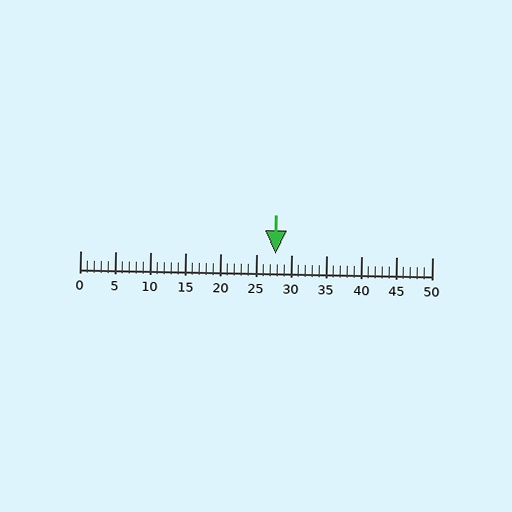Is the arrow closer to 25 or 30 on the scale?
The arrow is closer to 30.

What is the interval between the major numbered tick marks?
The major tick marks are spaced 5 units apart.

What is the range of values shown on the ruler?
The ruler shows values from 0 to 50.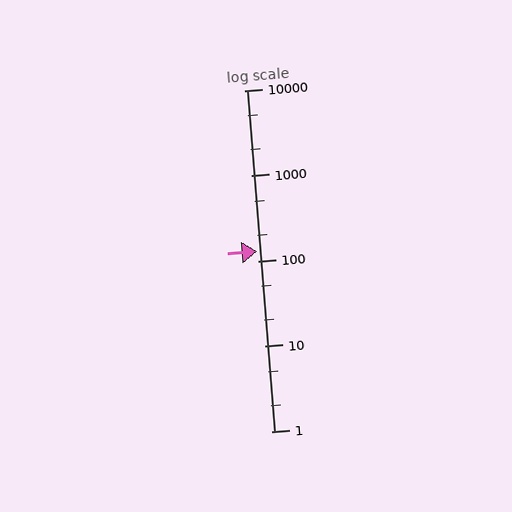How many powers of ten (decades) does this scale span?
The scale spans 4 decades, from 1 to 10000.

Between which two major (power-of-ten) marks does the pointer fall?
The pointer is between 100 and 1000.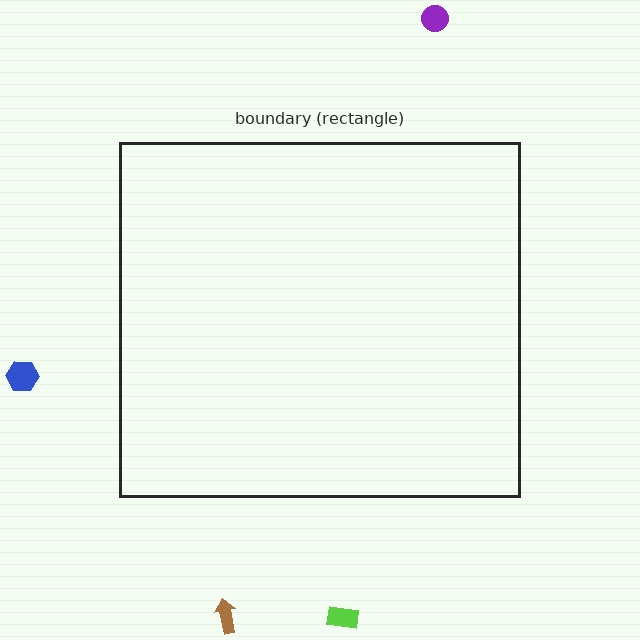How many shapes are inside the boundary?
0 inside, 4 outside.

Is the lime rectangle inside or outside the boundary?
Outside.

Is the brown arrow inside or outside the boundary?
Outside.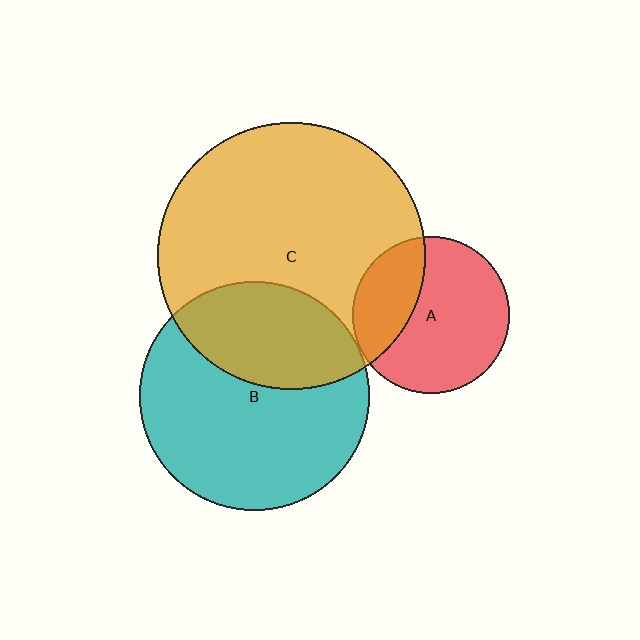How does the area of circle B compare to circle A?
Approximately 2.1 times.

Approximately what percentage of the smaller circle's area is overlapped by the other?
Approximately 35%.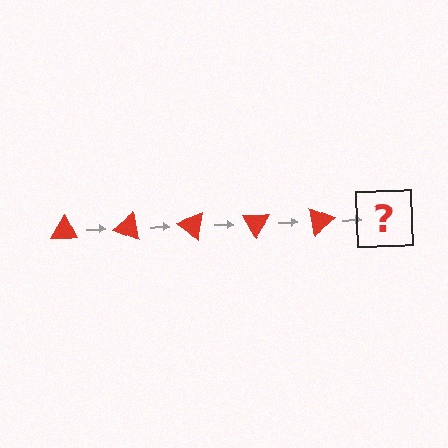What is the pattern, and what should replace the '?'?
The pattern is that the triangle rotates 20 degrees each step. The '?' should be a red triangle rotated 100 degrees.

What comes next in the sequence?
The next element should be a red triangle rotated 100 degrees.